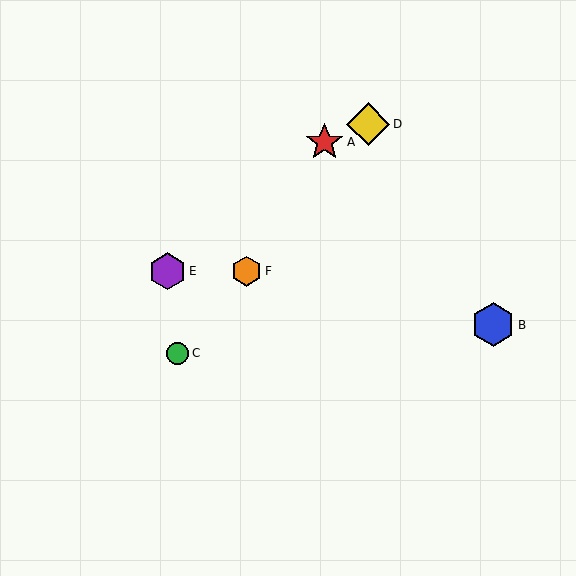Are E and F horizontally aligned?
Yes, both are at y≈271.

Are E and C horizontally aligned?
No, E is at y≈271 and C is at y≈353.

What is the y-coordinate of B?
Object B is at y≈325.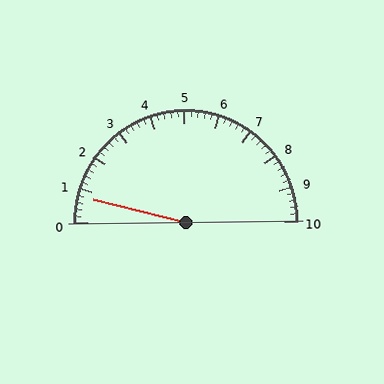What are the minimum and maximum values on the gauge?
The gauge ranges from 0 to 10.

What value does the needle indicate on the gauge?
The needle indicates approximately 0.8.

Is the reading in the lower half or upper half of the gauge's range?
The reading is in the lower half of the range (0 to 10).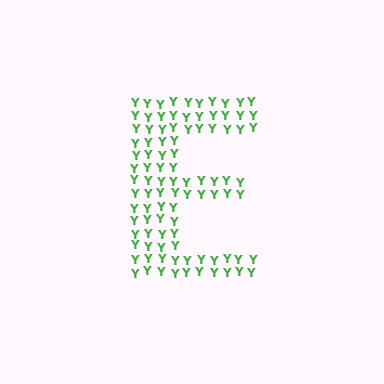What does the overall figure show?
The overall figure shows the letter E.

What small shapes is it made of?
It is made of small letter Y's.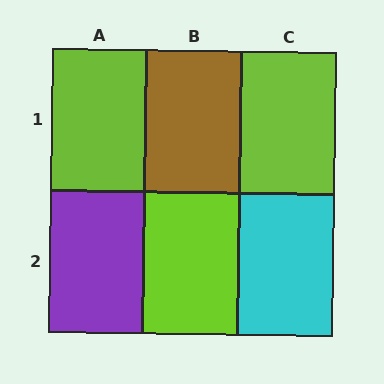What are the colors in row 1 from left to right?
Lime, brown, lime.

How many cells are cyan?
1 cell is cyan.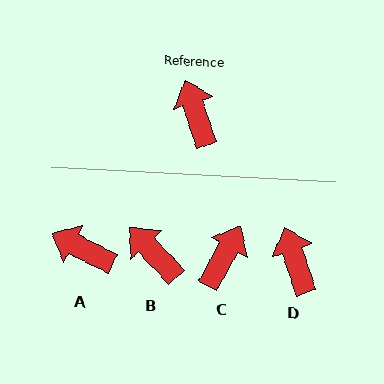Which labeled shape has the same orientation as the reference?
D.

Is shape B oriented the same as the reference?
No, it is off by about 25 degrees.